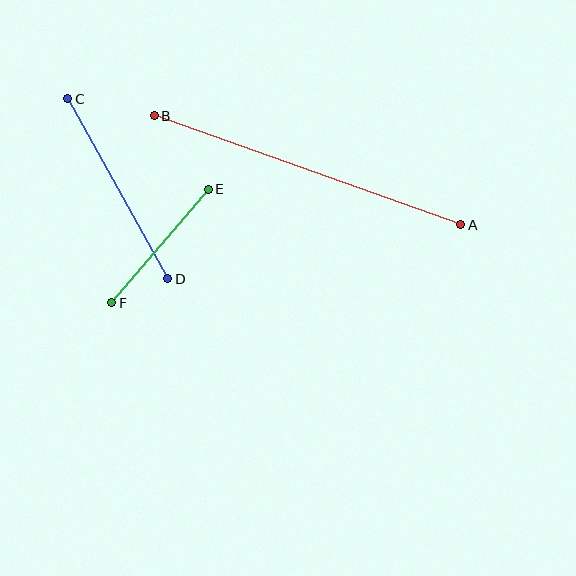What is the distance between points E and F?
The distance is approximately 149 pixels.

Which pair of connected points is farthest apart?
Points A and B are farthest apart.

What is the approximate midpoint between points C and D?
The midpoint is at approximately (118, 189) pixels.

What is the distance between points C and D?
The distance is approximately 206 pixels.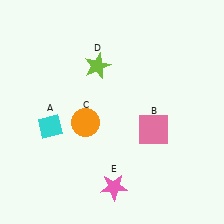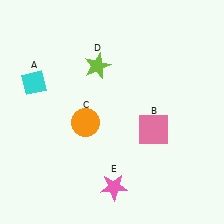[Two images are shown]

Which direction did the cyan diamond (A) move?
The cyan diamond (A) moved up.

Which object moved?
The cyan diamond (A) moved up.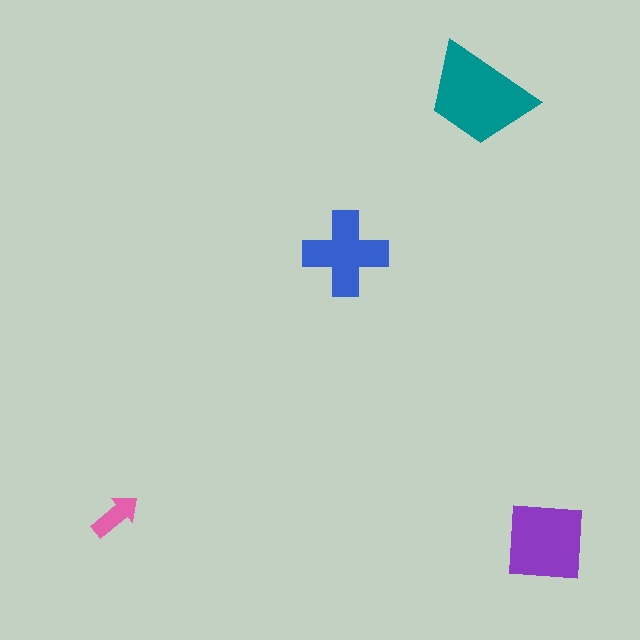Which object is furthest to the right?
The purple square is rightmost.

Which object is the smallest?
The pink arrow.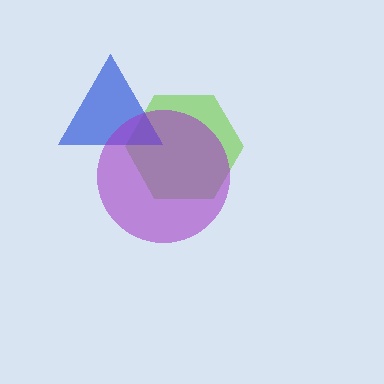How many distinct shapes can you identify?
There are 3 distinct shapes: a lime hexagon, a blue triangle, a purple circle.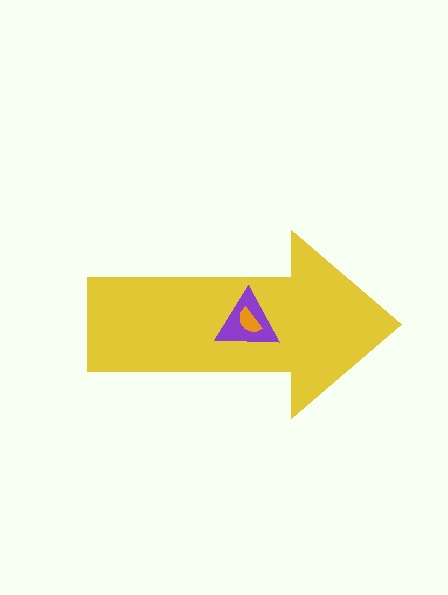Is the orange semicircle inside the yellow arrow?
Yes.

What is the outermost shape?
The yellow arrow.